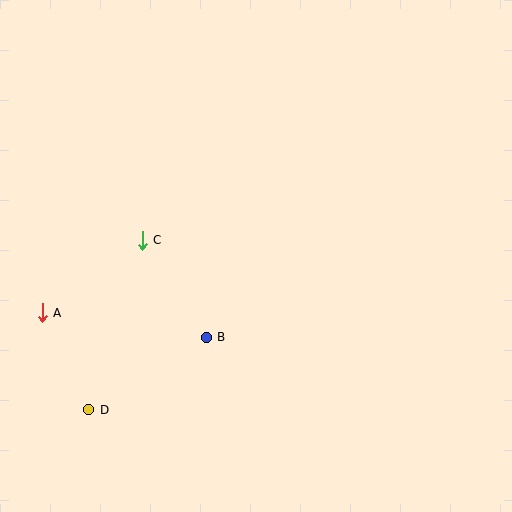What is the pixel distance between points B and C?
The distance between B and C is 117 pixels.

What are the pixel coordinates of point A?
Point A is at (42, 313).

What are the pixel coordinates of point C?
Point C is at (142, 240).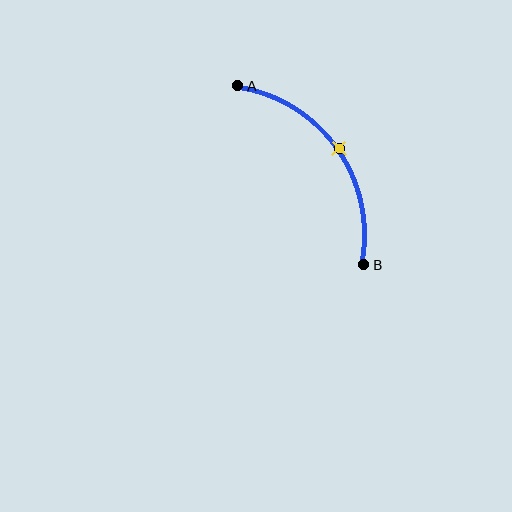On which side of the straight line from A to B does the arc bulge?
The arc bulges above and to the right of the straight line connecting A and B.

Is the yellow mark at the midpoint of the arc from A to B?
Yes. The yellow mark lies on the arc at equal arc-length from both A and B — it is the arc midpoint.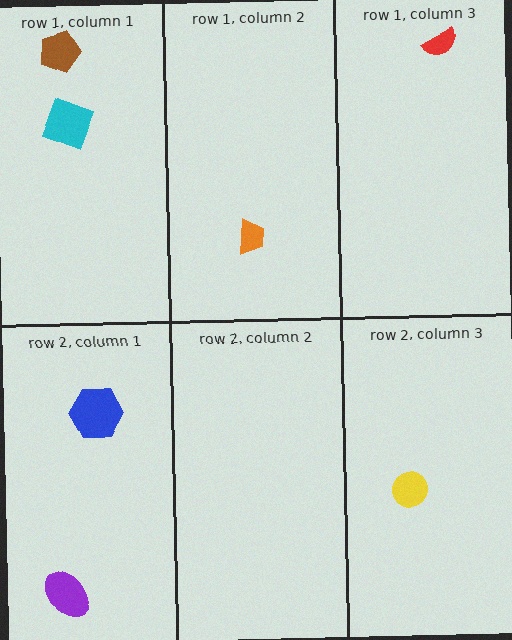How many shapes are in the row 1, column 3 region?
1.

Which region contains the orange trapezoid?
The row 1, column 2 region.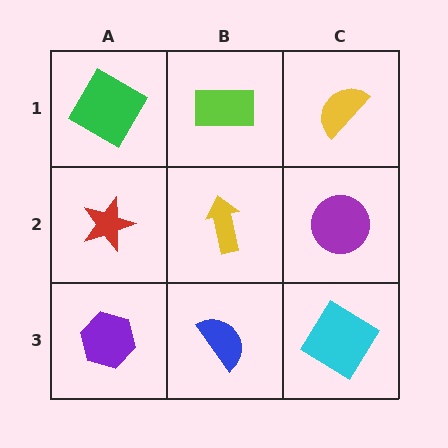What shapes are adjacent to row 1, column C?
A purple circle (row 2, column C), a lime rectangle (row 1, column B).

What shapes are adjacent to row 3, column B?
A yellow arrow (row 2, column B), a purple hexagon (row 3, column A), a cyan diamond (row 3, column C).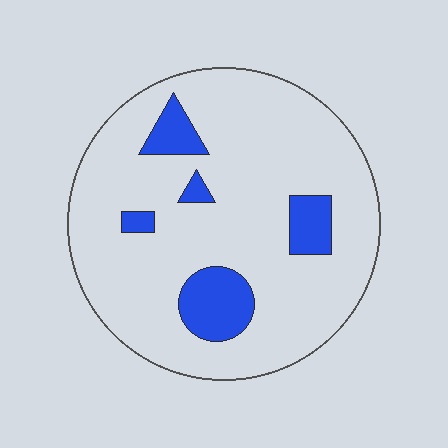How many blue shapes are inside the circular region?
5.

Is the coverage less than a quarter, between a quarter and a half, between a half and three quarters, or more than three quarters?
Less than a quarter.